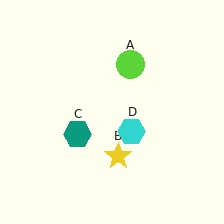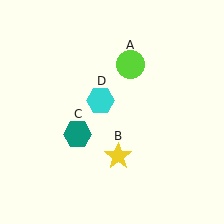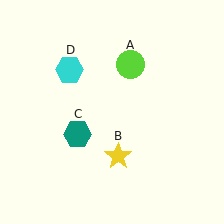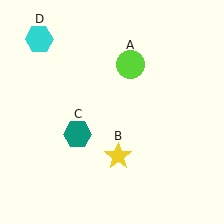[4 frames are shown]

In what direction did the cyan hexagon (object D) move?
The cyan hexagon (object D) moved up and to the left.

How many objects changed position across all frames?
1 object changed position: cyan hexagon (object D).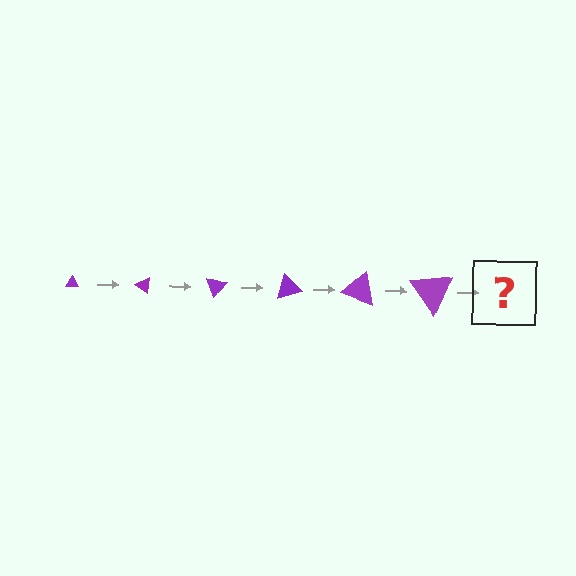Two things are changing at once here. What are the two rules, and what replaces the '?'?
The two rules are that the triangle grows larger each step and it rotates 35 degrees each step. The '?' should be a triangle, larger than the previous one and rotated 210 degrees from the start.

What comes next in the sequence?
The next element should be a triangle, larger than the previous one and rotated 210 degrees from the start.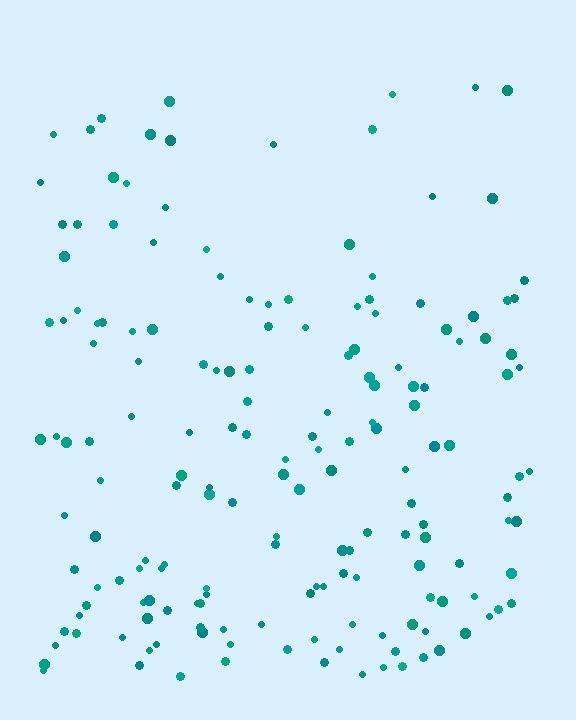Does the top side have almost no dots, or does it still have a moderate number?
Still a moderate number, just noticeably fewer than the bottom.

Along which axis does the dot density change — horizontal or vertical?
Vertical.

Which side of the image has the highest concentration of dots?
The bottom.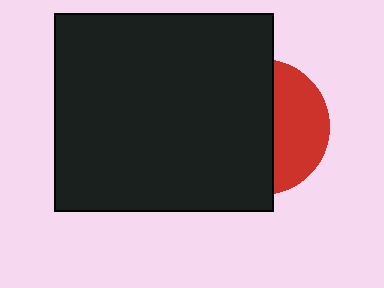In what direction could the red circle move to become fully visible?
The red circle could move right. That would shift it out from behind the black rectangle entirely.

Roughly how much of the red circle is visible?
A small part of it is visible (roughly 39%).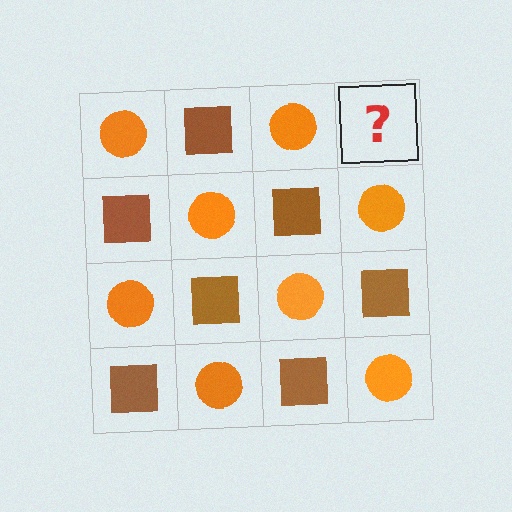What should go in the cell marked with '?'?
The missing cell should contain a brown square.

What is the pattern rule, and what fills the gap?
The rule is that it alternates orange circle and brown square in a checkerboard pattern. The gap should be filled with a brown square.